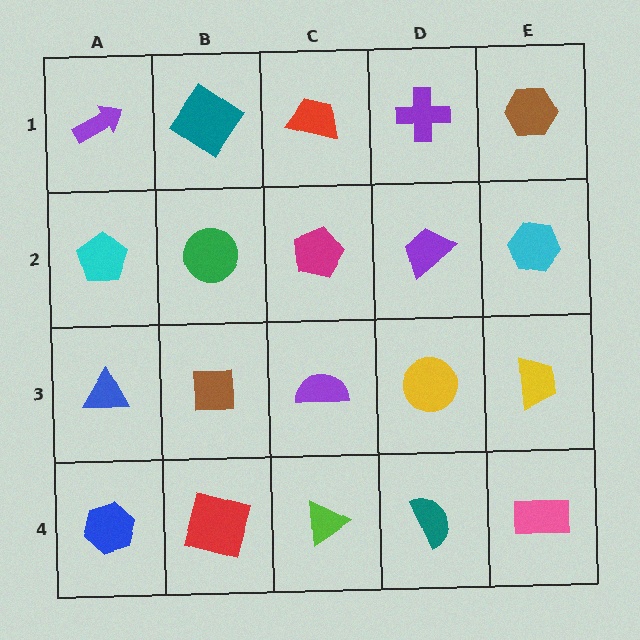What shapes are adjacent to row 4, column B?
A brown square (row 3, column B), a blue hexagon (row 4, column A), a lime triangle (row 4, column C).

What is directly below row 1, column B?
A green circle.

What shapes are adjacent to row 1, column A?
A cyan pentagon (row 2, column A), a teal diamond (row 1, column B).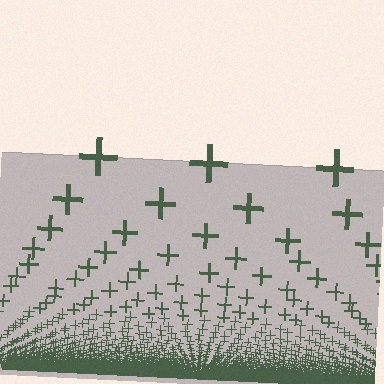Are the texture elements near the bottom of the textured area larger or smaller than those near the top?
Smaller. The gradient is inverted — elements near the bottom are smaller and denser.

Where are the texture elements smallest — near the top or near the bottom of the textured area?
Near the bottom.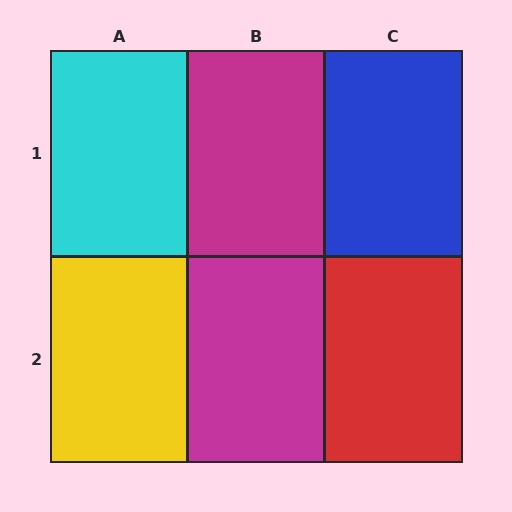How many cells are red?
1 cell is red.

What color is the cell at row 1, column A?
Cyan.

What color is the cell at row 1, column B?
Magenta.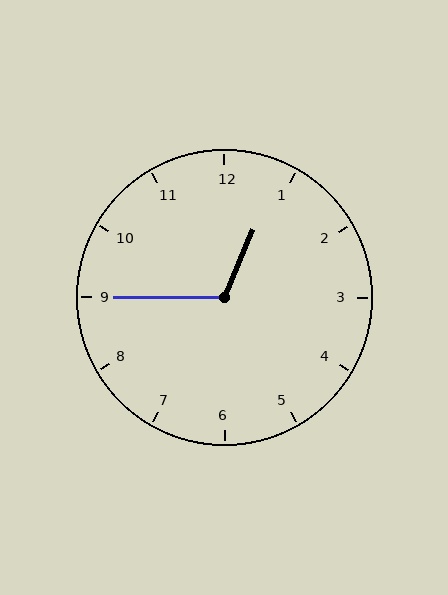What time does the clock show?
12:45.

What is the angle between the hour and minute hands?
Approximately 112 degrees.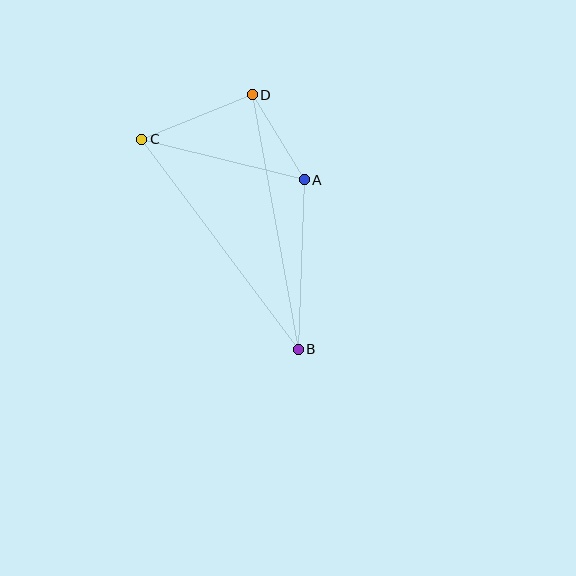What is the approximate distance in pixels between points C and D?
The distance between C and D is approximately 119 pixels.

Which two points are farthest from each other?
Points B and C are farthest from each other.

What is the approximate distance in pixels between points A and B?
The distance between A and B is approximately 169 pixels.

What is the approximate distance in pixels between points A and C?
The distance between A and C is approximately 168 pixels.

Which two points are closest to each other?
Points A and D are closest to each other.